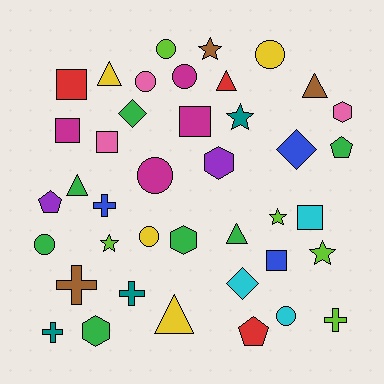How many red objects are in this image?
There are 3 red objects.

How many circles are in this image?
There are 8 circles.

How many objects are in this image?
There are 40 objects.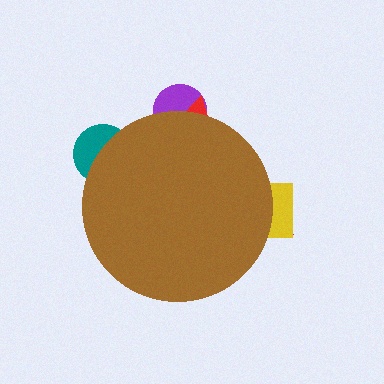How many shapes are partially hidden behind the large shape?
5 shapes are partially hidden.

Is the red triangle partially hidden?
Yes, the red triangle is partially hidden behind the brown circle.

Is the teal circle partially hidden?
Yes, the teal circle is partially hidden behind the brown circle.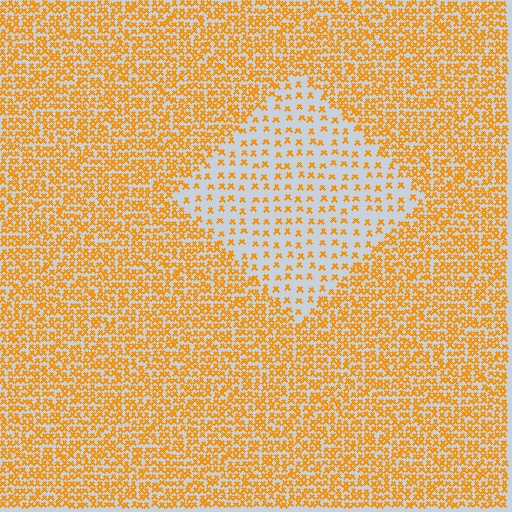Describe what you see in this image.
The image contains small orange elements arranged at two different densities. A diamond-shaped region is visible where the elements are less densely packed than the surrounding area.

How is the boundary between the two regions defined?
The boundary is defined by a change in element density (approximately 2.7x ratio). All elements are the same color, size, and shape.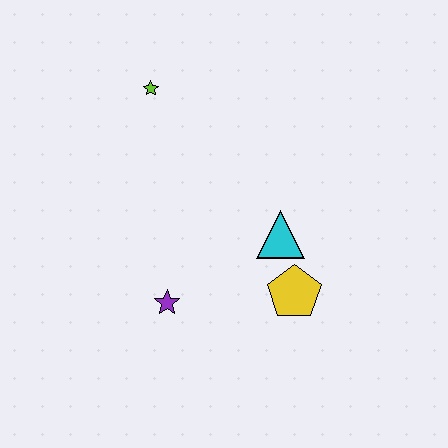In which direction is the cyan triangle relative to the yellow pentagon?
The cyan triangle is above the yellow pentagon.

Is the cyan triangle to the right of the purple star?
Yes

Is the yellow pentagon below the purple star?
No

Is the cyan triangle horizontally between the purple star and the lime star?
No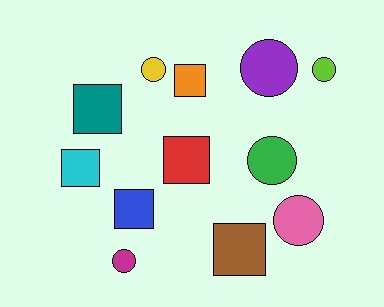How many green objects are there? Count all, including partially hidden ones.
There is 1 green object.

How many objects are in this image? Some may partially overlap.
There are 12 objects.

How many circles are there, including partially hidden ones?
There are 6 circles.